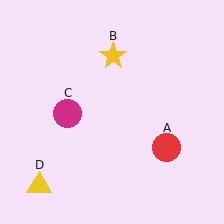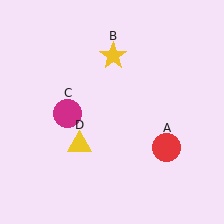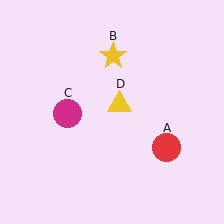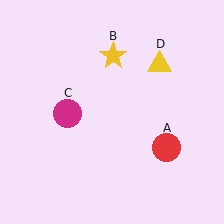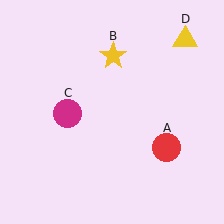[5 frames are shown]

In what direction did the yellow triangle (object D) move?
The yellow triangle (object D) moved up and to the right.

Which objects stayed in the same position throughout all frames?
Red circle (object A) and yellow star (object B) and magenta circle (object C) remained stationary.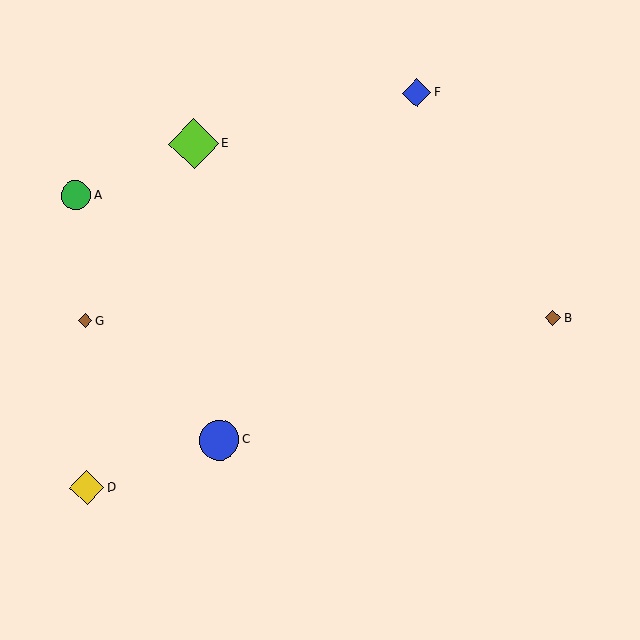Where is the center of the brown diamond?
The center of the brown diamond is at (553, 318).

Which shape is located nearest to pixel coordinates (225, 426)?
The blue circle (labeled C) at (219, 440) is nearest to that location.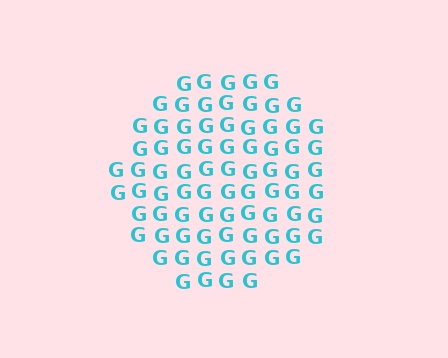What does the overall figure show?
The overall figure shows a circle.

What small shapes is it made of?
It is made of small letter G's.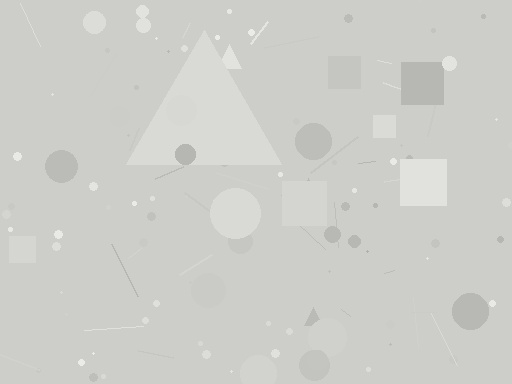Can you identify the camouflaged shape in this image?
The camouflaged shape is a triangle.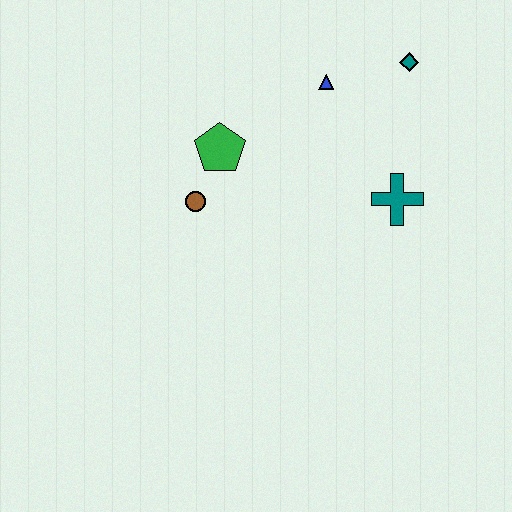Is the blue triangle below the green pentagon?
No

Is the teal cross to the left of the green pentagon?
No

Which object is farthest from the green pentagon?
The teal diamond is farthest from the green pentagon.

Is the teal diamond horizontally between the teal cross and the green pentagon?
No